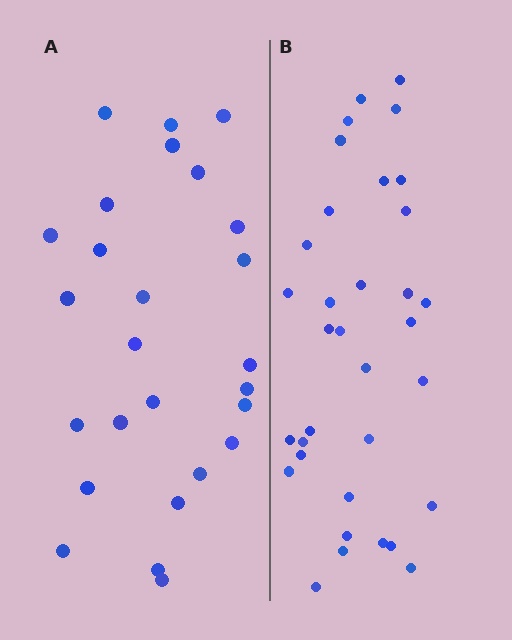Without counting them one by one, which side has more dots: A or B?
Region B (the right region) has more dots.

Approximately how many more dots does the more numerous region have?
Region B has roughly 8 or so more dots than region A.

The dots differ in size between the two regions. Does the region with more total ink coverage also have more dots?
No. Region A has more total ink coverage because its dots are larger, but region B actually contains more individual dots. Total area can be misleading — the number of items is what matters here.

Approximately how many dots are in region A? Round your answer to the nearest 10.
About 30 dots. (The exact count is 26, which rounds to 30.)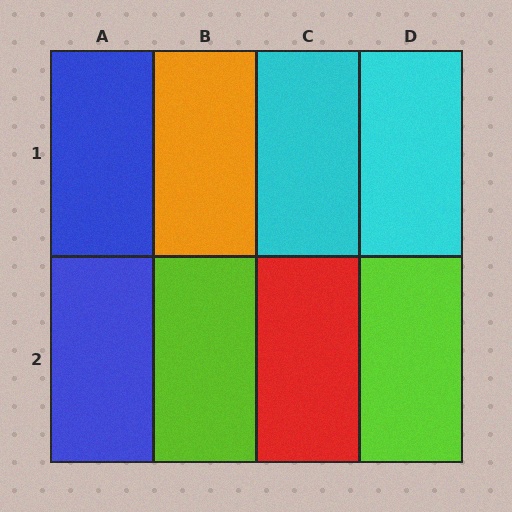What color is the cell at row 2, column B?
Lime.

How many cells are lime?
2 cells are lime.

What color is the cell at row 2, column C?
Red.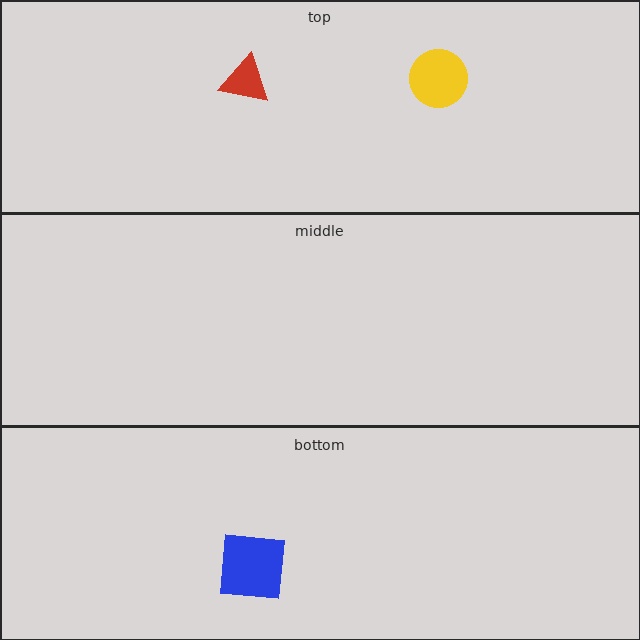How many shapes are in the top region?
2.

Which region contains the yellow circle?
The top region.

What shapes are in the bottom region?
The blue square.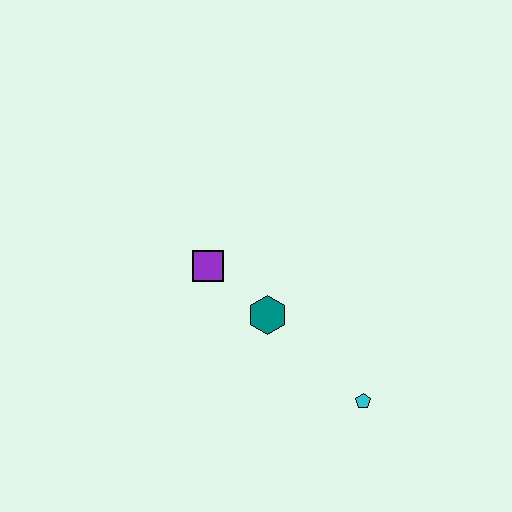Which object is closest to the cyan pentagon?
The teal hexagon is closest to the cyan pentagon.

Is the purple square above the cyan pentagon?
Yes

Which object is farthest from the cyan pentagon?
The purple square is farthest from the cyan pentagon.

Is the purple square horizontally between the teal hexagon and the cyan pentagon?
No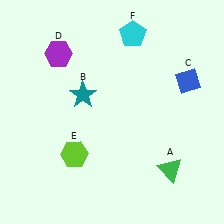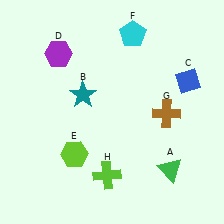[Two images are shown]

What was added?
A brown cross (G), a lime cross (H) were added in Image 2.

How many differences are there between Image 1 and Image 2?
There are 2 differences between the two images.